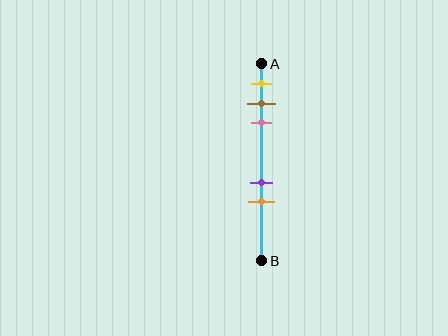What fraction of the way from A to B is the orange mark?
The orange mark is approximately 70% (0.7) of the way from A to B.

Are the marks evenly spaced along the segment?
No, the marks are not evenly spaced.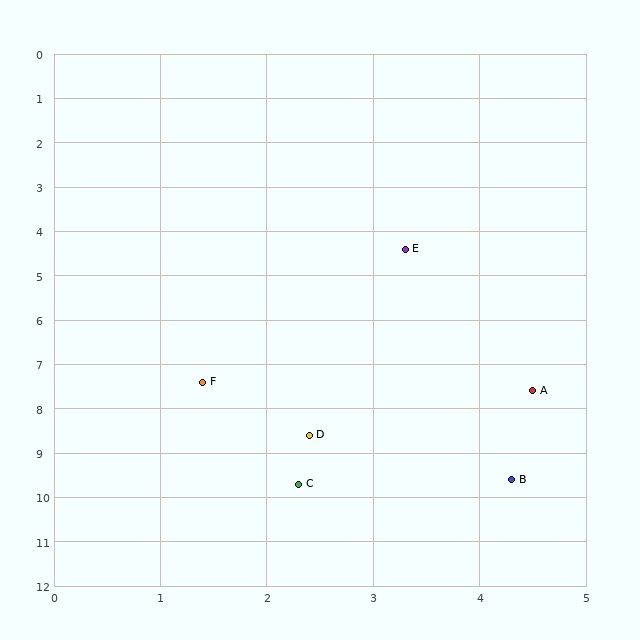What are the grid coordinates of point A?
Point A is at approximately (4.5, 7.6).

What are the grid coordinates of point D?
Point D is at approximately (2.4, 8.6).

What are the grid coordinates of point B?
Point B is at approximately (4.3, 9.6).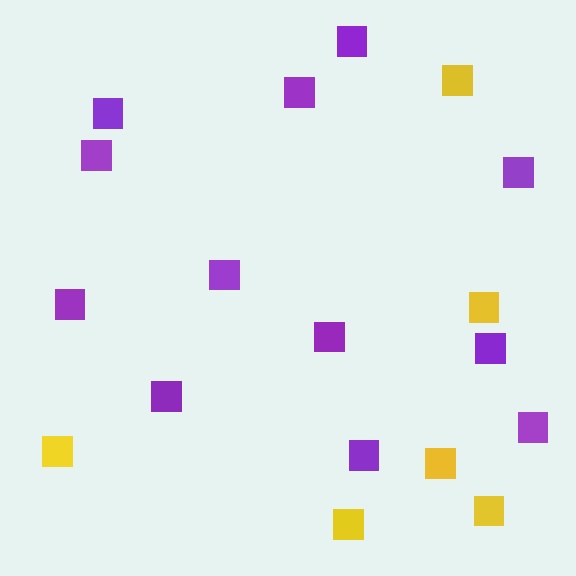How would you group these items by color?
There are 2 groups: one group of purple squares (12) and one group of yellow squares (6).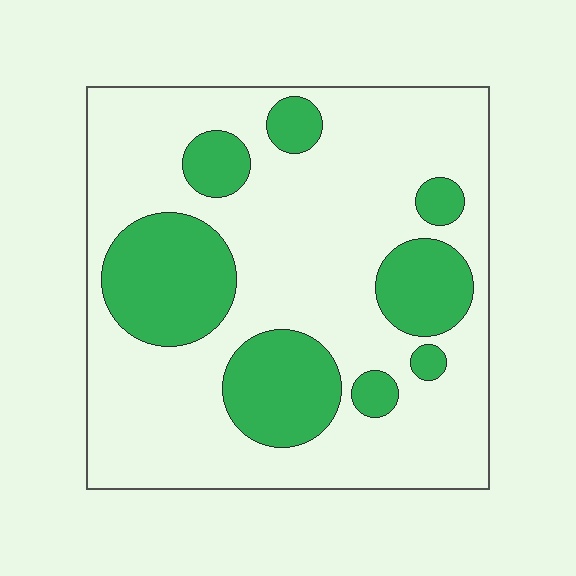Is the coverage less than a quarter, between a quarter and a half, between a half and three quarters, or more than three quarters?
Between a quarter and a half.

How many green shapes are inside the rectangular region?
8.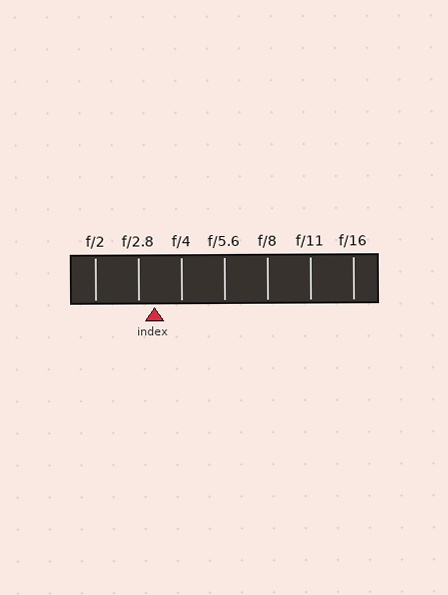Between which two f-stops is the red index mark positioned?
The index mark is between f/2.8 and f/4.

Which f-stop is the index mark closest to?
The index mark is closest to f/2.8.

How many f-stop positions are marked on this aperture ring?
There are 7 f-stop positions marked.